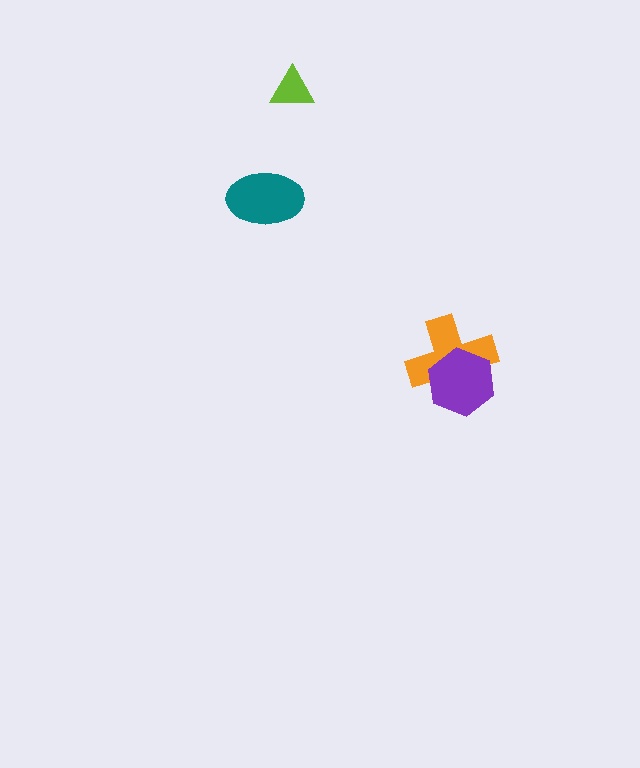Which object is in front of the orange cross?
The purple hexagon is in front of the orange cross.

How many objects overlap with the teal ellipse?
0 objects overlap with the teal ellipse.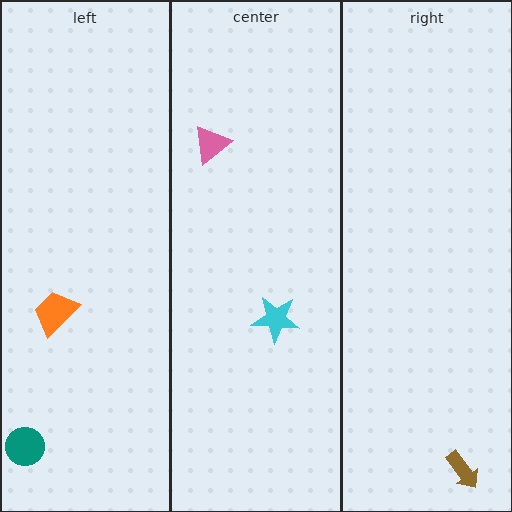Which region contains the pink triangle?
The center region.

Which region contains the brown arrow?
The right region.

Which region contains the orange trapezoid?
The left region.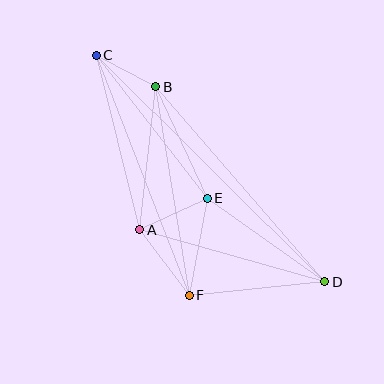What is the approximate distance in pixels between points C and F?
The distance between C and F is approximately 257 pixels.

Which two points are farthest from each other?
Points C and D are farthest from each other.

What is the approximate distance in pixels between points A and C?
The distance between A and C is approximately 180 pixels.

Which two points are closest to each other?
Points B and C are closest to each other.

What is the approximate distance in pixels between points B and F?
The distance between B and F is approximately 211 pixels.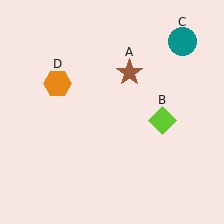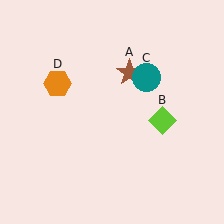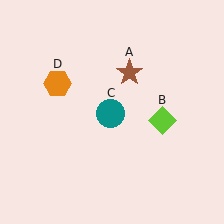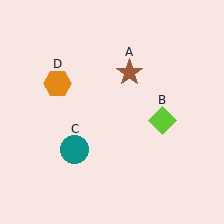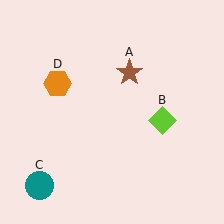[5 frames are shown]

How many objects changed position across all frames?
1 object changed position: teal circle (object C).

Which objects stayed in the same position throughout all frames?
Brown star (object A) and lime diamond (object B) and orange hexagon (object D) remained stationary.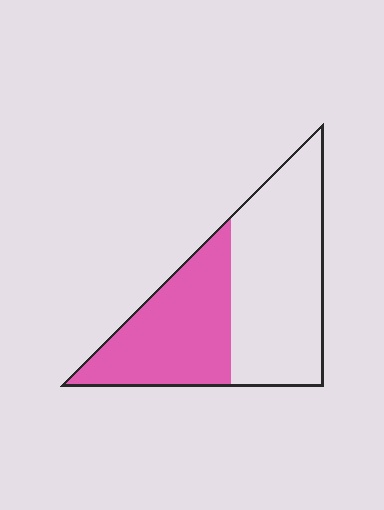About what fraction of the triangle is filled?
About two fifths (2/5).